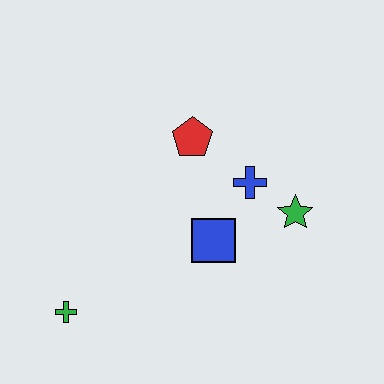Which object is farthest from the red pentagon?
The green cross is farthest from the red pentagon.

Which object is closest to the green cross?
The blue square is closest to the green cross.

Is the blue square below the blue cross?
Yes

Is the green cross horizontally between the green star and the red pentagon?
No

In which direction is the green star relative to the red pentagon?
The green star is to the right of the red pentagon.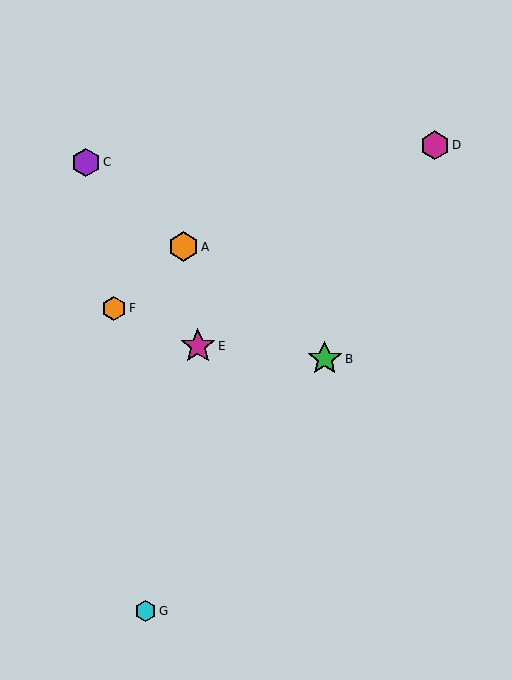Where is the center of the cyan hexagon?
The center of the cyan hexagon is at (145, 611).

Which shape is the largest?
The magenta star (labeled E) is the largest.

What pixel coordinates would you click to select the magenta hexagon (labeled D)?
Click at (435, 145) to select the magenta hexagon D.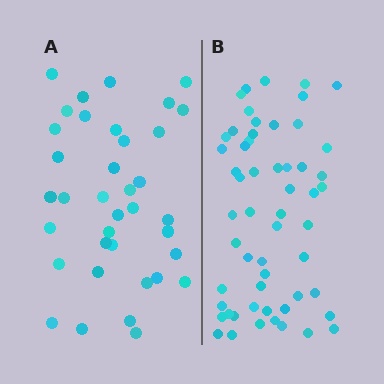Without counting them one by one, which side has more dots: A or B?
Region B (the right region) has more dots.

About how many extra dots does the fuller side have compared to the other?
Region B has approximately 20 more dots than region A.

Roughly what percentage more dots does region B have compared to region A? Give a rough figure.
About 50% more.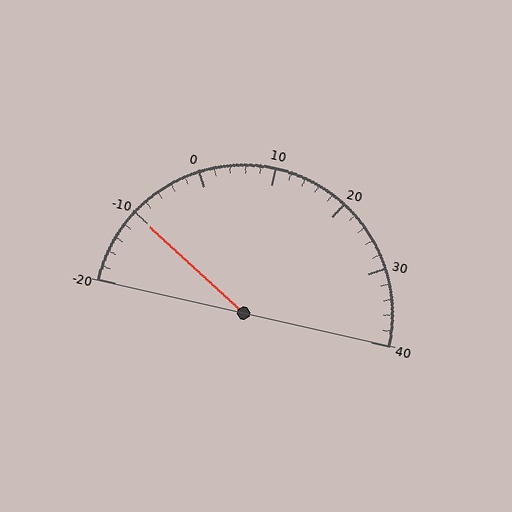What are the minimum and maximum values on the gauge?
The gauge ranges from -20 to 40.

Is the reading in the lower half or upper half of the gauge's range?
The reading is in the lower half of the range (-20 to 40).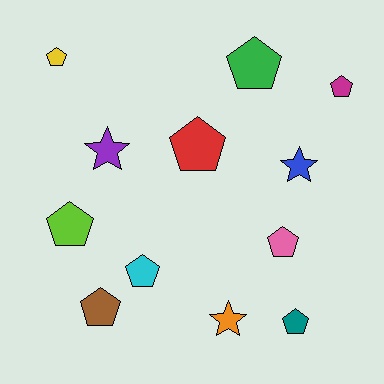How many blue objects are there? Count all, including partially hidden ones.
There is 1 blue object.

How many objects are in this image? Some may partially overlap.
There are 12 objects.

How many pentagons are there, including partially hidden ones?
There are 9 pentagons.